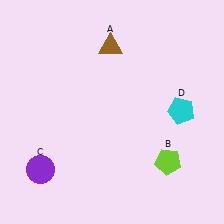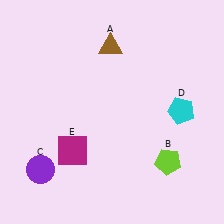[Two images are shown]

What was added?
A magenta square (E) was added in Image 2.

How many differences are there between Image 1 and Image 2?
There is 1 difference between the two images.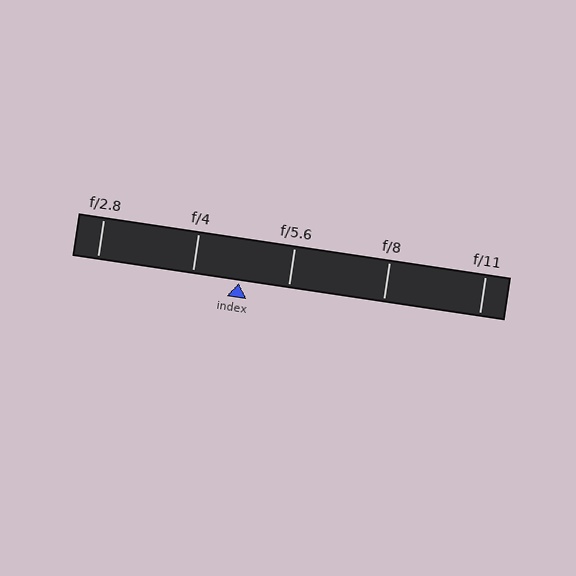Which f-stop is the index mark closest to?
The index mark is closest to f/4.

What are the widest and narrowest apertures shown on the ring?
The widest aperture shown is f/2.8 and the narrowest is f/11.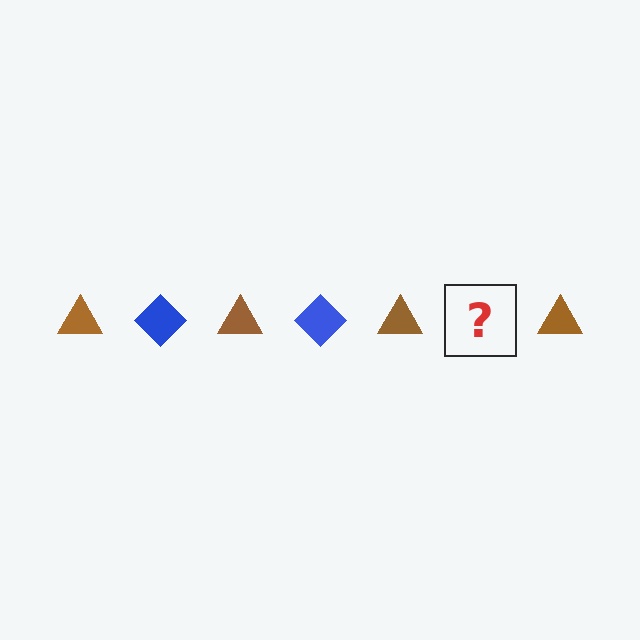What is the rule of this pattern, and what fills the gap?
The rule is that the pattern alternates between brown triangle and blue diamond. The gap should be filled with a blue diamond.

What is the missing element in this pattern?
The missing element is a blue diamond.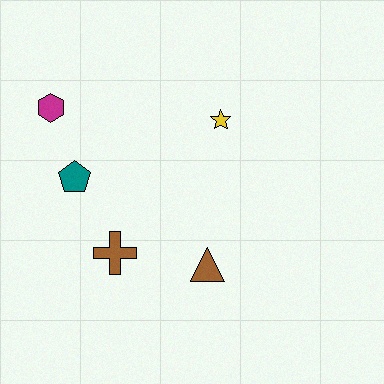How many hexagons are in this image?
There is 1 hexagon.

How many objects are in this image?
There are 5 objects.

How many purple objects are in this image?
There are no purple objects.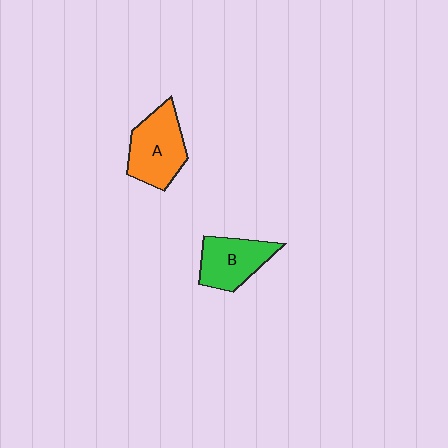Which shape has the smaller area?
Shape B (green).